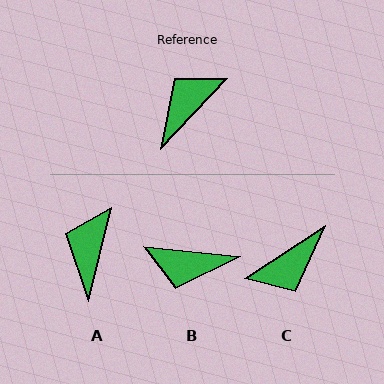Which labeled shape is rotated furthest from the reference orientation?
C, about 166 degrees away.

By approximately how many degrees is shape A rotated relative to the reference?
Approximately 29 degrees counter-clockwise.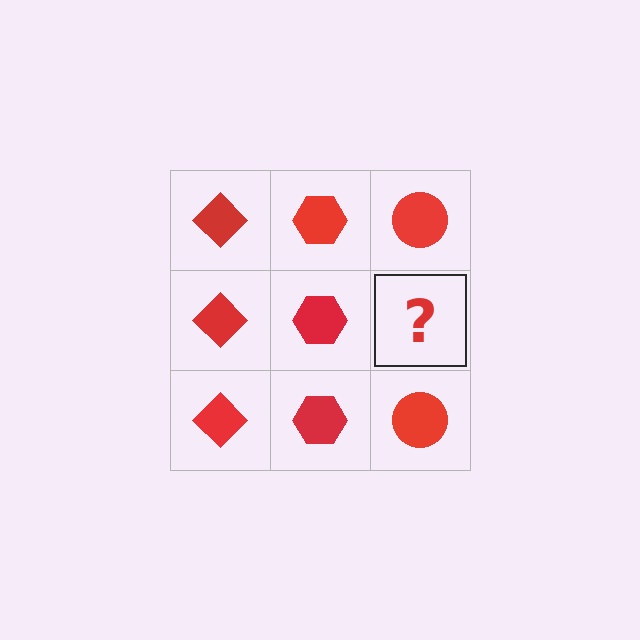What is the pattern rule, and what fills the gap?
The rule is that each column has a consistent shape. The gap should be filled with a red circle.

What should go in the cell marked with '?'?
The missing cell should contain a red circle.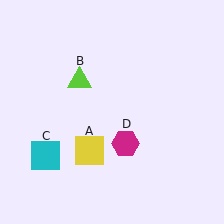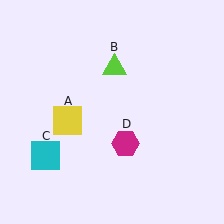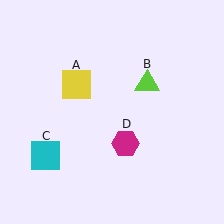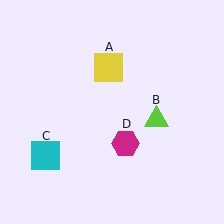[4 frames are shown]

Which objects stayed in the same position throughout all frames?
Cyan square (object C) and magenta hexagon (object D) remained stationary.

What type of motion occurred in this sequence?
The yellow square (object A), lime triangle (object B) rotated clockwise around the center of the scene.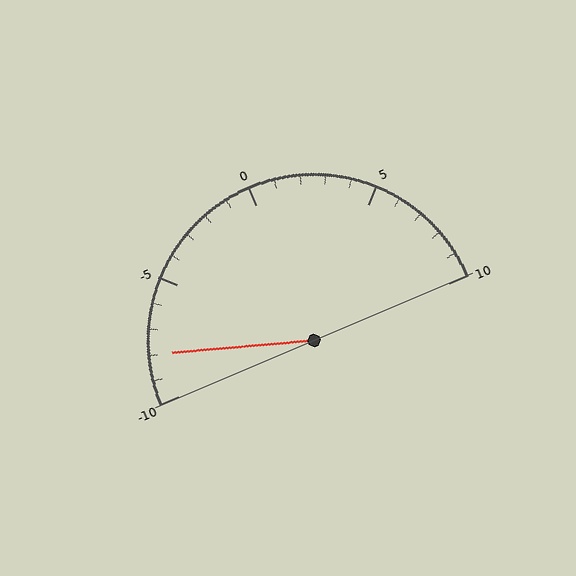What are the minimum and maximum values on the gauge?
The gauge ranges from -10 to 10.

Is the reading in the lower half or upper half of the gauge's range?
The reading is in the lower half of the range (-10 to 10).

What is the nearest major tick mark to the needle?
The nearest major tick mark is -10.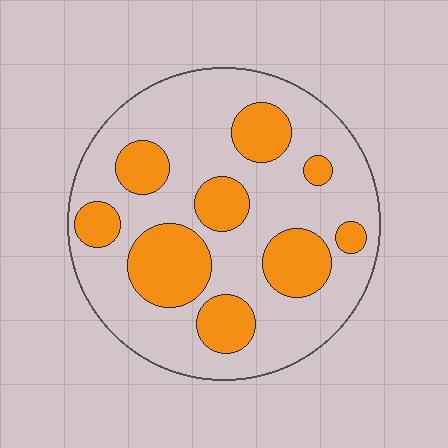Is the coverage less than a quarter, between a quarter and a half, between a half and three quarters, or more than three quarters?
Between a quarter and a half.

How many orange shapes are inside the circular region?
9.